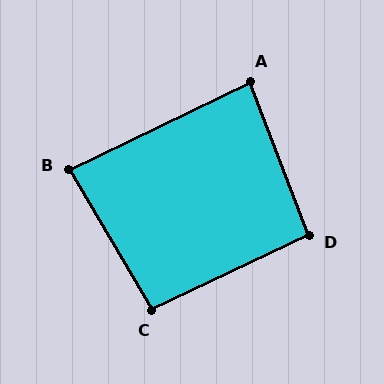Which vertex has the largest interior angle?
C, at approximately 95 degrees.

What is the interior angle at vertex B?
Approximately 85 degrees (approximately right).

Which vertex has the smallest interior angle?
A, at approximately 85 degrees.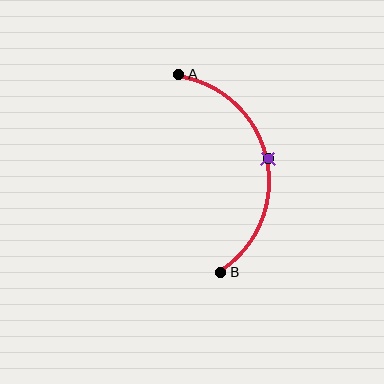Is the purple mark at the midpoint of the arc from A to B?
Yes. The purple mark lies on the arc at equal arc-length from both A and B — it is the arc midpoint.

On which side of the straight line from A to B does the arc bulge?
The arc bulges to the right of the straight line connecting A and B.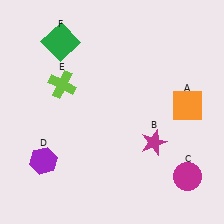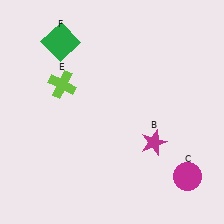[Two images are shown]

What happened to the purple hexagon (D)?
The purple hexagon (D) was removed in Image 2. It was in the bottom-left area of Image 1.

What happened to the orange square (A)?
The orange square (A) was removed in Image 2. It was in the top-right area of Image 1.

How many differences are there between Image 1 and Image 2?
There are 2 differences between the two images.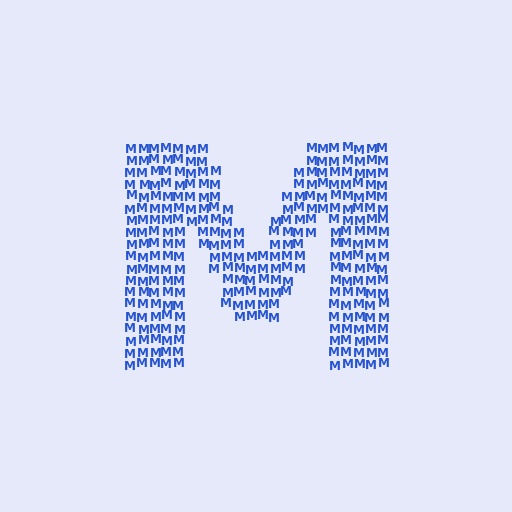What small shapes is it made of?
It is made of small letter M's.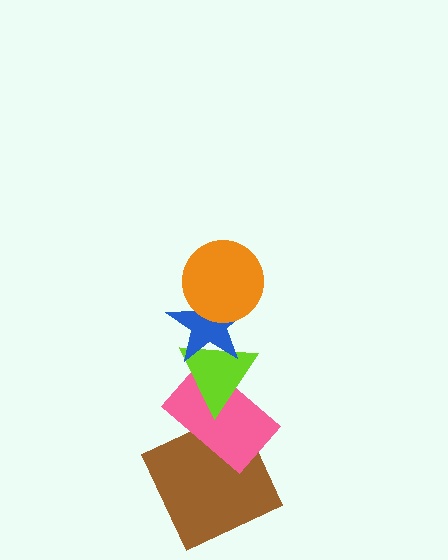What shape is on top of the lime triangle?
The blue star is on top of the lime triangle.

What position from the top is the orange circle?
The orange circle is 1st from the top.